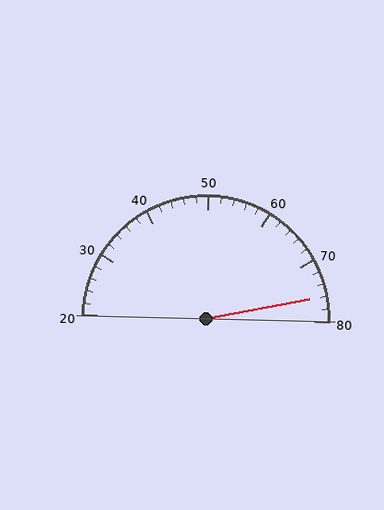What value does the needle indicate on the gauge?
The needle indicates approximately 76.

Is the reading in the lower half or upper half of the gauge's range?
The reading is in the upper half of the range (20 to 80).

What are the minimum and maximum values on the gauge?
The gauge ranges from 20 to 80.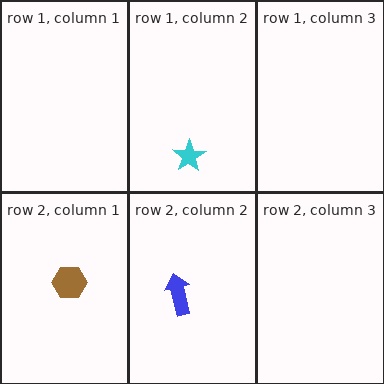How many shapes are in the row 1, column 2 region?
1.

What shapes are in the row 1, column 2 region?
The cyan star.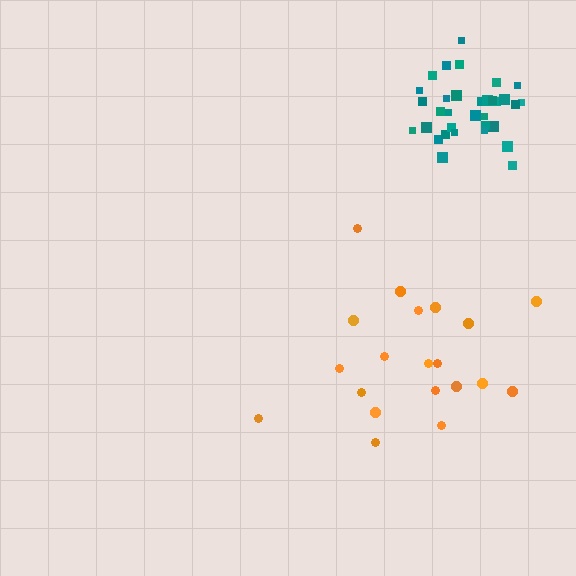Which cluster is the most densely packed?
Teal.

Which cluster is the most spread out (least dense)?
Orange.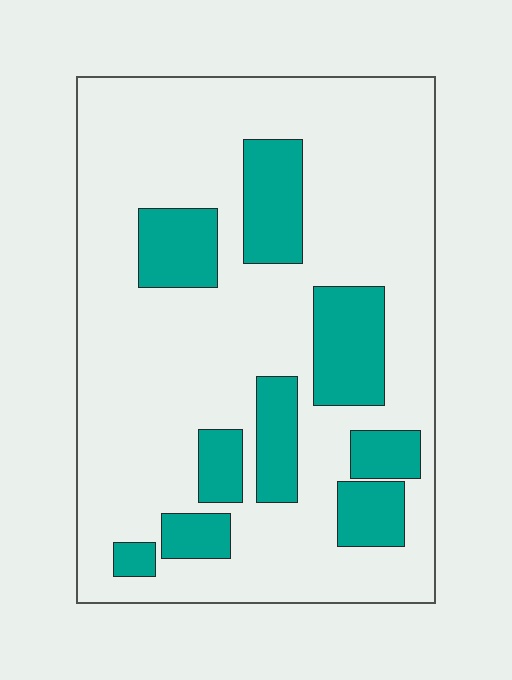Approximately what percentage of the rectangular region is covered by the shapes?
Approximately 25%.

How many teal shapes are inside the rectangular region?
9.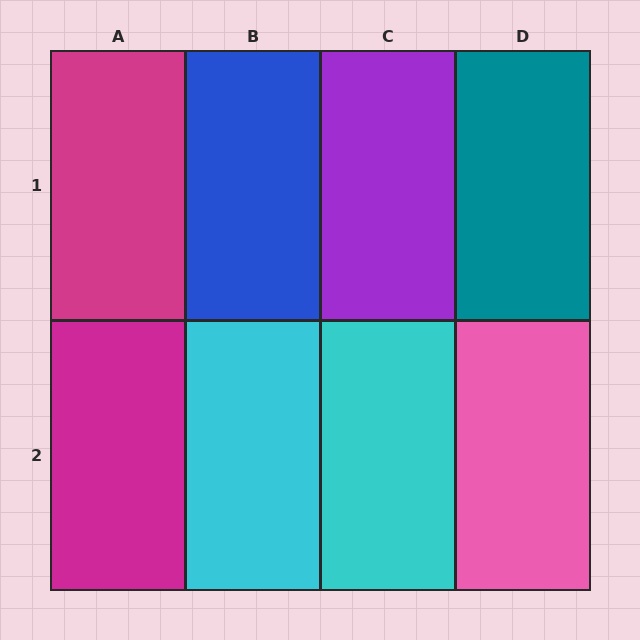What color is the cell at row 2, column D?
Pink.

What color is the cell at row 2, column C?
Cyan.